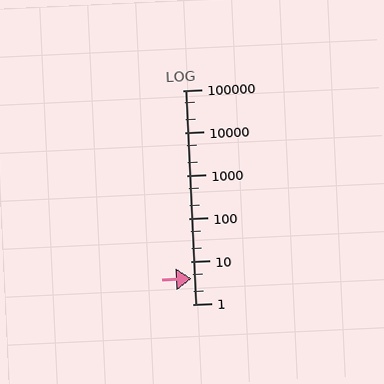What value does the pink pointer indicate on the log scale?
The pointer indicates approximately 3.9.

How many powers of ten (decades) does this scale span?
The scale spans 5 decades, from 1 to 100000.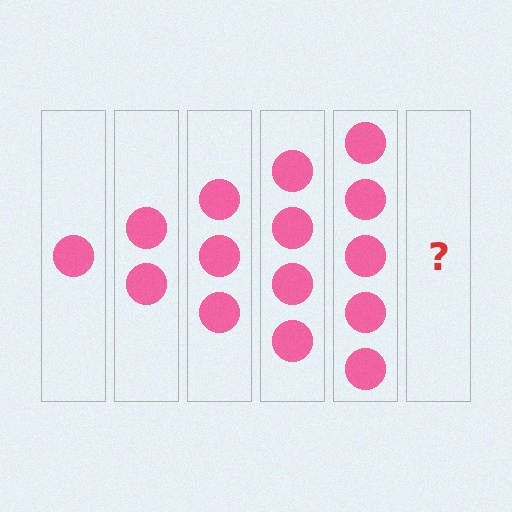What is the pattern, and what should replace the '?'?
The pattern is that each step adds one more circle. The '?' should be 6 circles.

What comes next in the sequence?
The next element should be 6 circles.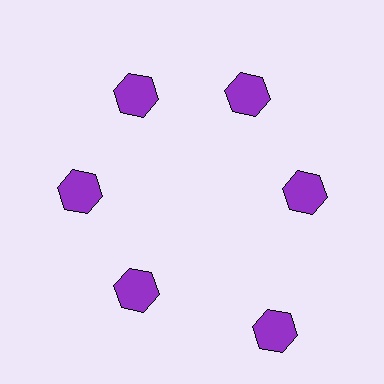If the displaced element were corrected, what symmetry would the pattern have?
It would have 6-fold rotational symmetry — the pattern would map onto itself every 60 degrees.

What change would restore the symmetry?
The symmetry would be restored by moving it inward, back onto the ring so that all 6 hexagons sit at equal angles and equal distance from the center.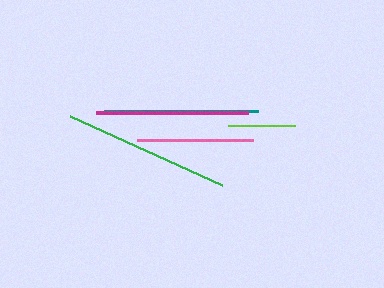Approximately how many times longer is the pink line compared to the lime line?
The pink line is approximately 1.7 times the length of the lime line.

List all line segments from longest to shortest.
From longest to shortest: green, teal, magenta, pink, lime.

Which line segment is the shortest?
The lime line is the shortest at approximately 66 pixels.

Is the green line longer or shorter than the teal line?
The green line is longer than the teal line.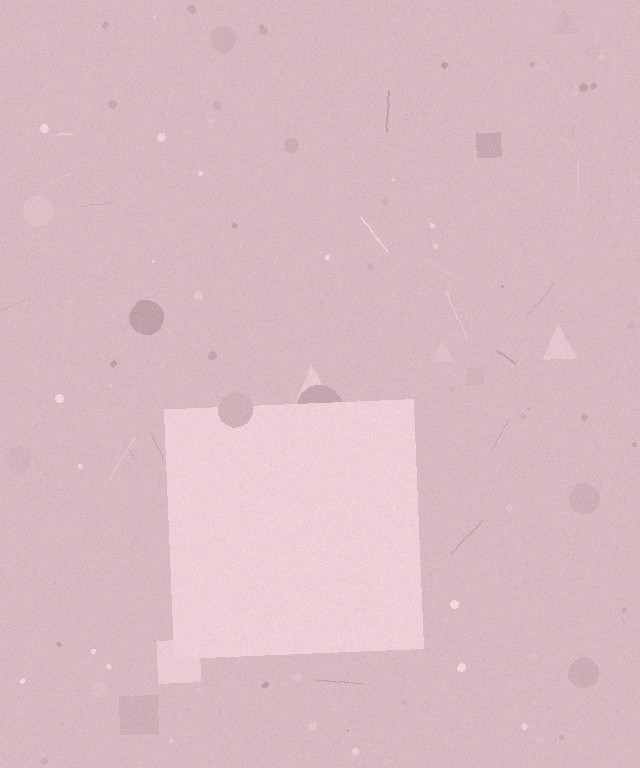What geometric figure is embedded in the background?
A square is embedded in the background.